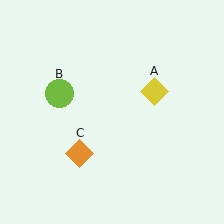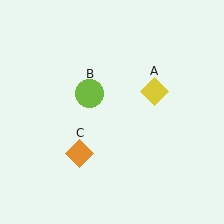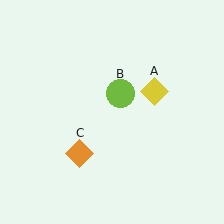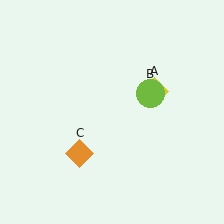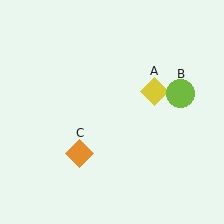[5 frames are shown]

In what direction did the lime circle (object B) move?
The lime circle (object B) moved right.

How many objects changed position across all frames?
1 object changed position: lime circle (object B).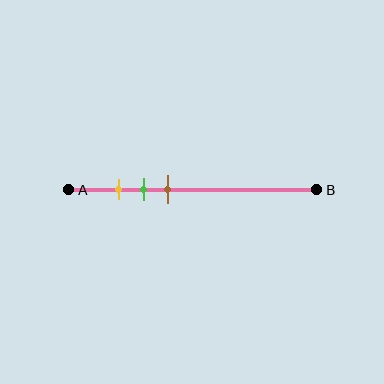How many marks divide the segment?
There are 3 marks dividing the segment.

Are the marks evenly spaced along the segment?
Yes, the marks are approximately evenly spaced.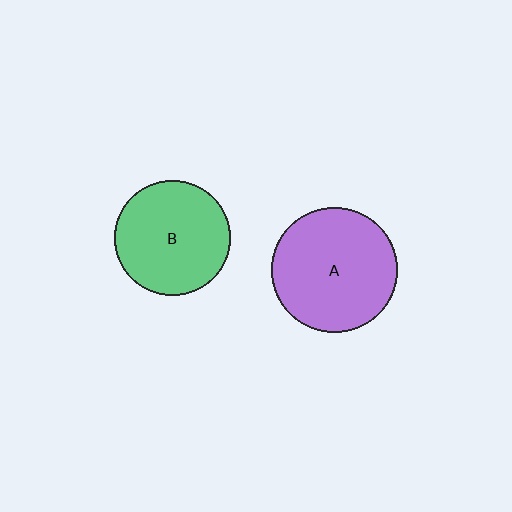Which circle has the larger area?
Circle A (purple).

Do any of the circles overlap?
No, none of the circles overlap.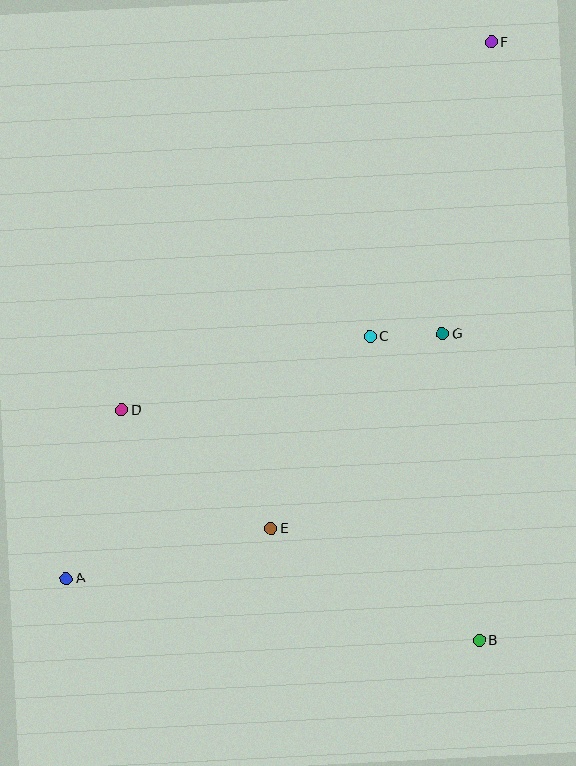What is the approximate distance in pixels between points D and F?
The distance between D and F is approximately 522 pixels.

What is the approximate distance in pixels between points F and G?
The distance between F and G is approximately 296 pixels.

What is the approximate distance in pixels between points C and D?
The distance between C and D is approximately 259 pixels.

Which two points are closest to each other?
Points C and G are closest to each other.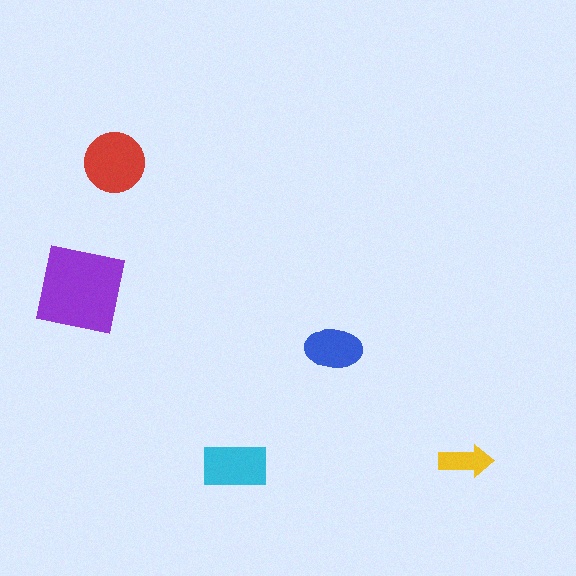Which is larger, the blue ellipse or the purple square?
The purple square.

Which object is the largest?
The purple square.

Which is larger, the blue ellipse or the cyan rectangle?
The cyan rectangle.